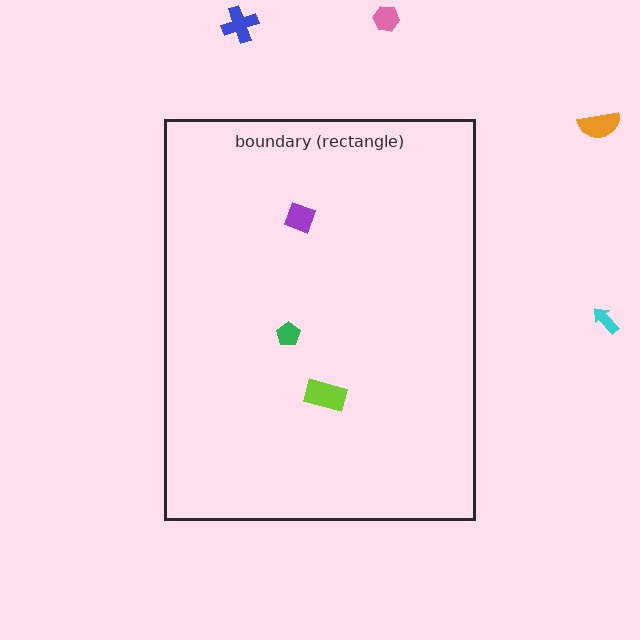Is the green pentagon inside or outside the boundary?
Inside.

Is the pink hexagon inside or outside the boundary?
Outside.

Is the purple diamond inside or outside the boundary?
Inside.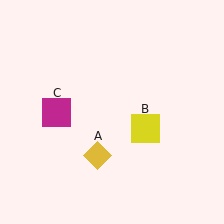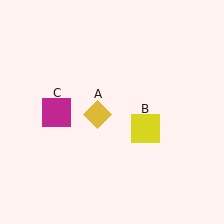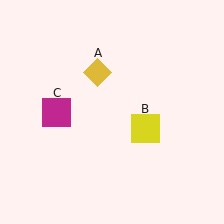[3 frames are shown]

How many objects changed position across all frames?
1 object changed position: yellow diamond (object A).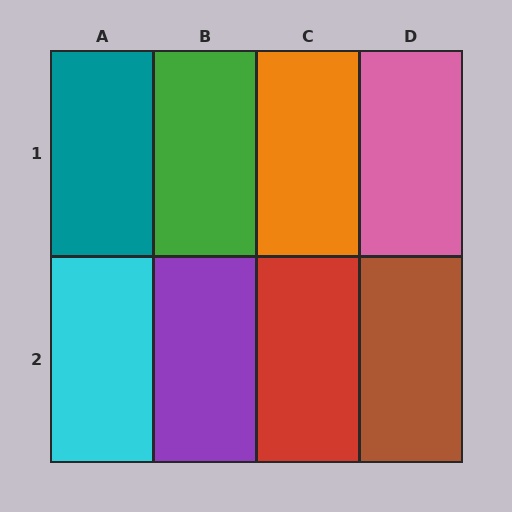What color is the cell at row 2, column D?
Brown.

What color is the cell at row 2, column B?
Purple.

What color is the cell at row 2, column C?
Red.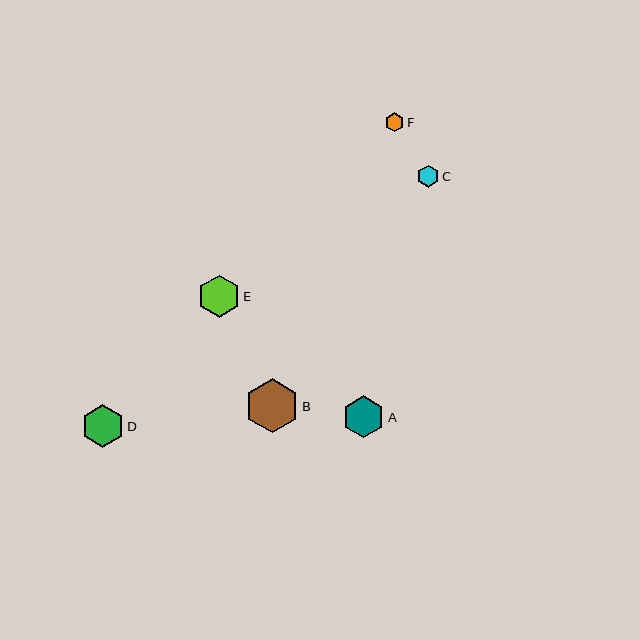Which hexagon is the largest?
Hexagon B is the largest with a size of approximately 54 pixels.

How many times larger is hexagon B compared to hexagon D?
Hexagon B is approximately 1.3 times the size of hexagon D.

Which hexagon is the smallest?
Hexagon F is the smallest with a size of approximately 19 pixels.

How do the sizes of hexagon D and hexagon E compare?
Hexagon D and hexagon E are approximately the same size.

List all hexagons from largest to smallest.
From largest to smallest: B, D, A, E, C, F.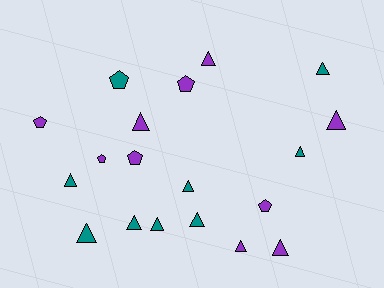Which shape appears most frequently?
Triangle, with 13 objects.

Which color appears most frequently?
Purple, with 10 objects.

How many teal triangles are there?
There are 8 teal triangles.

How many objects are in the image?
There are 19 objects.